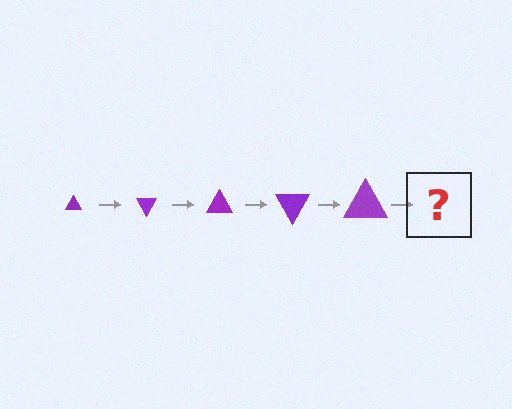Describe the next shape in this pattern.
It should be a triangle, larger than the previous one and rotated 300 degrees from the start.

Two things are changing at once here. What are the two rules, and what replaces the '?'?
The two rules are that the triangle grows larger each step and it rotates 60 degrees each step. The '?' should be a triangle, larger than the previous one and rotated 300 degrees from the start.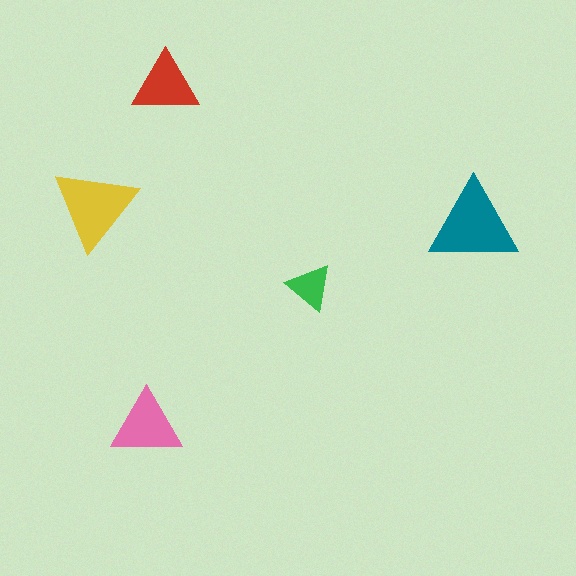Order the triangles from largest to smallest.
the teal one, the yellow one, the pink one, the red one, the green one.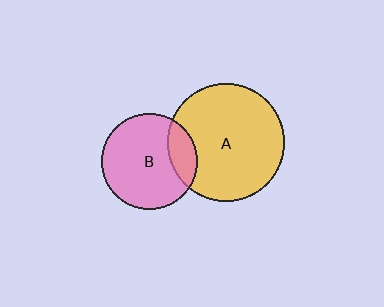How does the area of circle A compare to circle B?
Approximately 1.5 times.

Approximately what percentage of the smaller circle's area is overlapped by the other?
Approximately 20%.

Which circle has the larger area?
Circle A (yellow).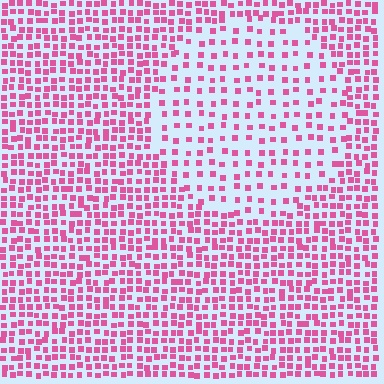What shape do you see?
I see a circle.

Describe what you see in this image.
The image contains small pink elements arranged at two different densities. A circle-shaped region is visible where the elements are less densely packed than the surrounding area.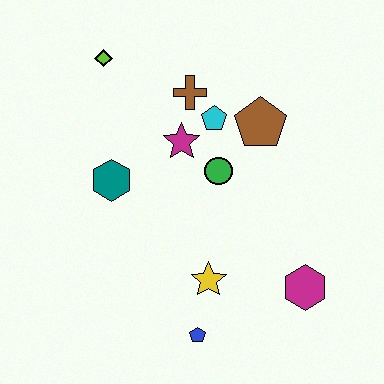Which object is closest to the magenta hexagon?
The yellow star is closest to the magenta hexagon.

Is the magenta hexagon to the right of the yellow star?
Yes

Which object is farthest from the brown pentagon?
The blue pentagon is farthest from the brown pentagon.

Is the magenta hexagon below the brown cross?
Yes